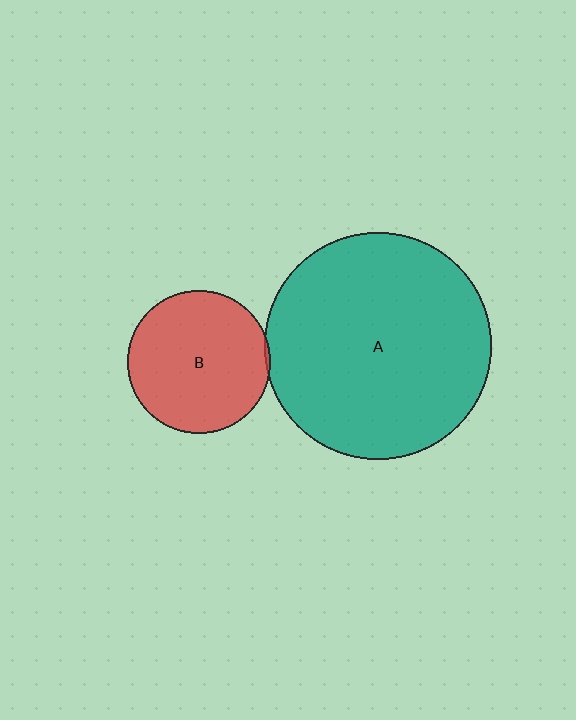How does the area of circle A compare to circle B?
Approximately 2.5 times.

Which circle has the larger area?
Circle A (teal).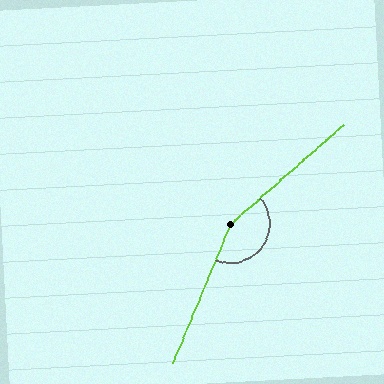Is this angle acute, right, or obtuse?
It is obtuse.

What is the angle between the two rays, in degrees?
Approximately 154 degrees.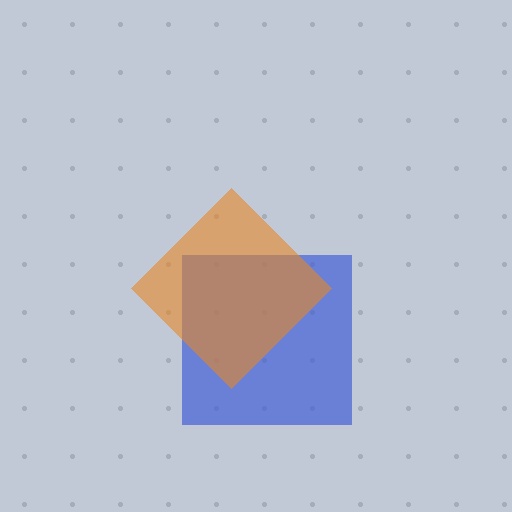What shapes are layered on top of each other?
The layered shapes are: a blue square, an orange diamond.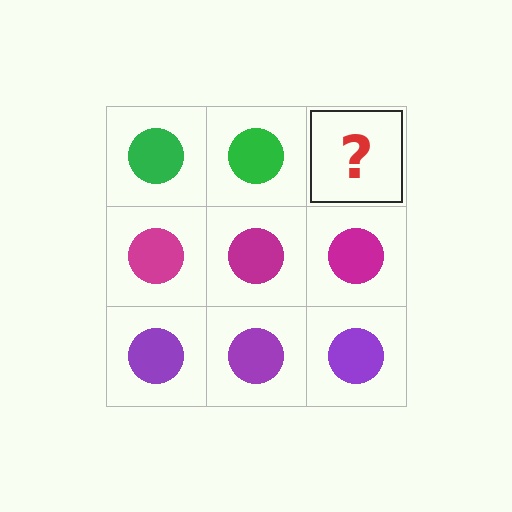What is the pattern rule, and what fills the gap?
The rule is that each row has a consistent color. The gap should be filled with a green circle.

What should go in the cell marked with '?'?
The missing cell should contain a green circle.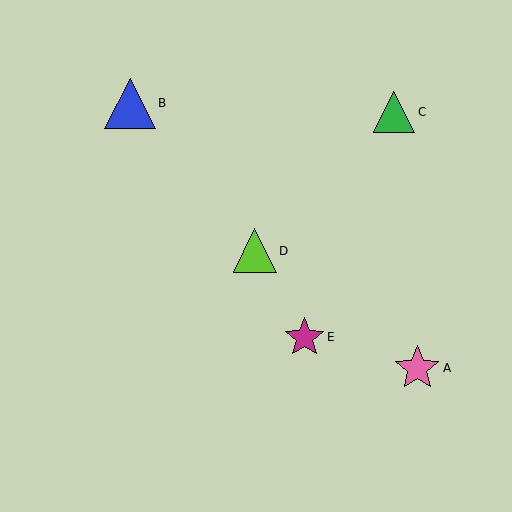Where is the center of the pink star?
The center of the pink star is at (417, 368).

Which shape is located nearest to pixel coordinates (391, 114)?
The green triangle (labeled C) at (394, 112) is nearest to that location.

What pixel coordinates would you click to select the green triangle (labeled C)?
Click at (394, 112) to select the green triangle C.